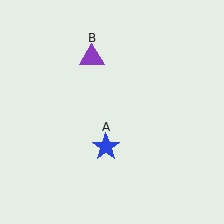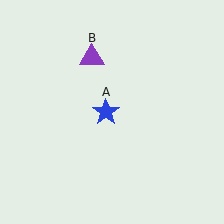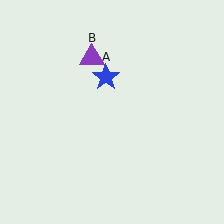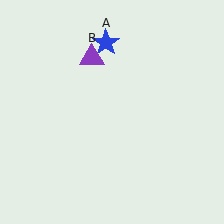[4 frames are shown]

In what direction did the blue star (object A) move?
The blue star (object A) moved up.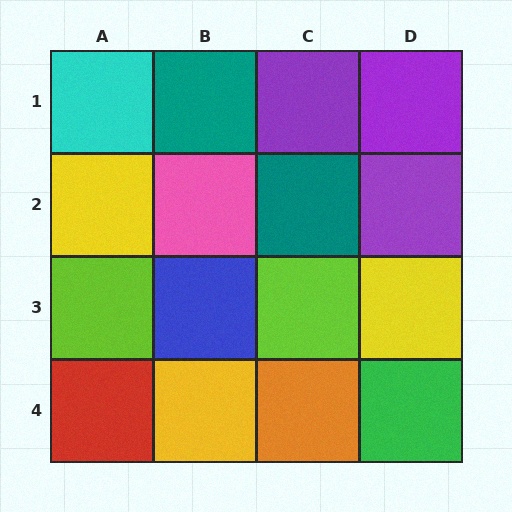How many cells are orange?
1 cell is orange.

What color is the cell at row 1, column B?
Teal.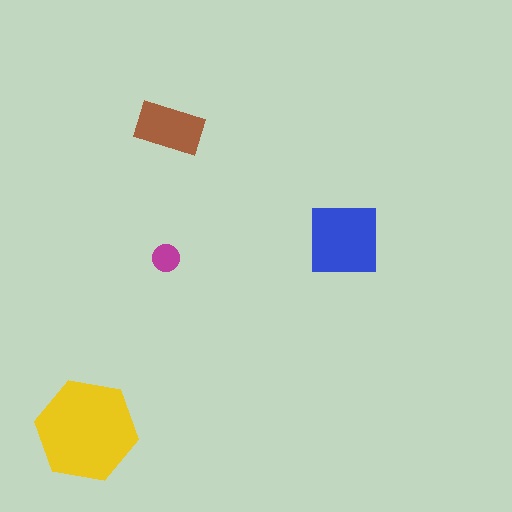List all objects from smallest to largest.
The magenta circle, the brown rectangle, the blue square, the yellow hexagon.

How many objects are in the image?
There are 4 objects in the image.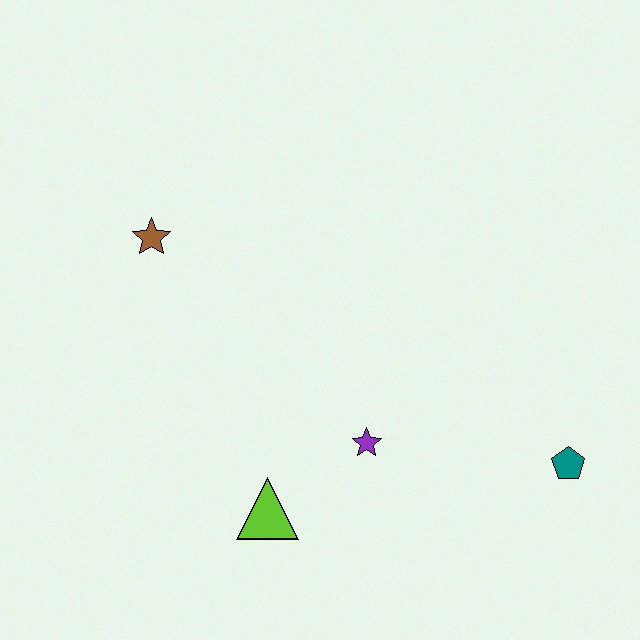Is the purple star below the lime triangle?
No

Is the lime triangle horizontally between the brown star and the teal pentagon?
Yes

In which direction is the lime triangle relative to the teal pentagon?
The lime triangle is to the left of the teal pentagon.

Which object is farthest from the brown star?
The teal pentagon is farthest from the brown star.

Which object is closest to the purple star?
The lime triangle is closest to the purple star.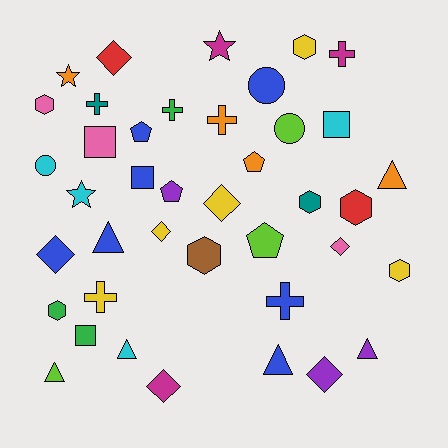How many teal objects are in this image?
There are 2 teal objects.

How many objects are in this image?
There are 40 objects.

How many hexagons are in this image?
There are 7 hexagons.